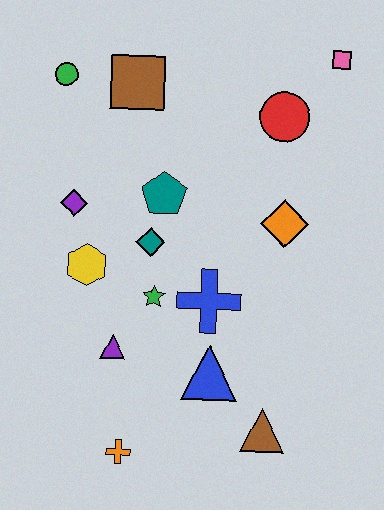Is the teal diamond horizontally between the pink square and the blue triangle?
No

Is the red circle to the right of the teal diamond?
Yes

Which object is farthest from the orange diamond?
The orange cross is farthest from the orange diamond.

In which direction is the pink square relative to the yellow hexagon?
The pink square is to the right of the yellow hexagon.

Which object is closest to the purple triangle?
The green star is closest to the purple triangle.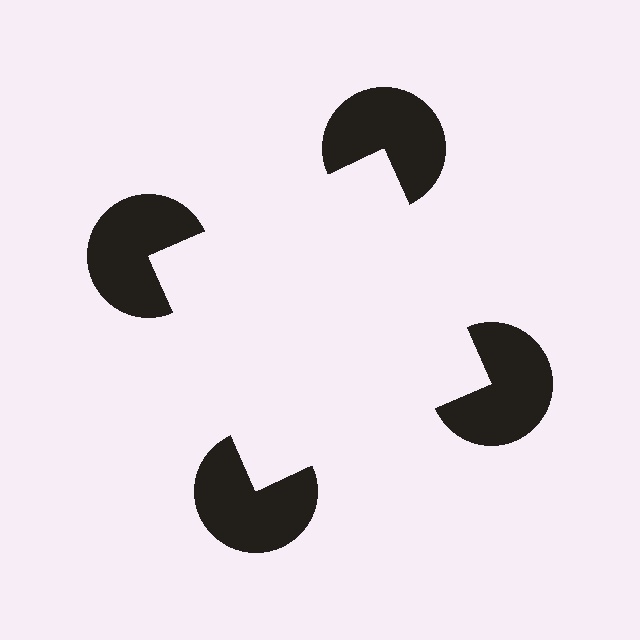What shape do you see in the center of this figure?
An illusory square — its edges are inferred from the aligned wedge cuts in the pac-man discs, not physically drawn.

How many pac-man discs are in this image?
There are 4 — one at each vertex of the illusory square.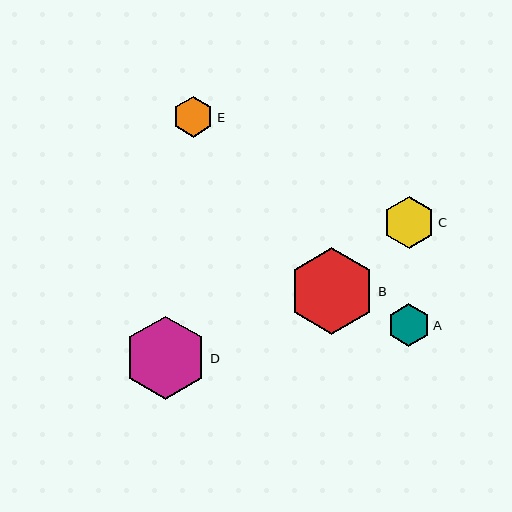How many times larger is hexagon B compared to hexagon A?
Hexagon B is approximately 2.0 times the size of hexagon A.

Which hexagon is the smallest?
Hexagon E is the smallest with a size of approximately 41 pixels.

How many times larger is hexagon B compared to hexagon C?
Hexagon B is approximately 1.7 times the size of hexagon C.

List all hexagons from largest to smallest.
From largest to smallest: B, D, C, A, E.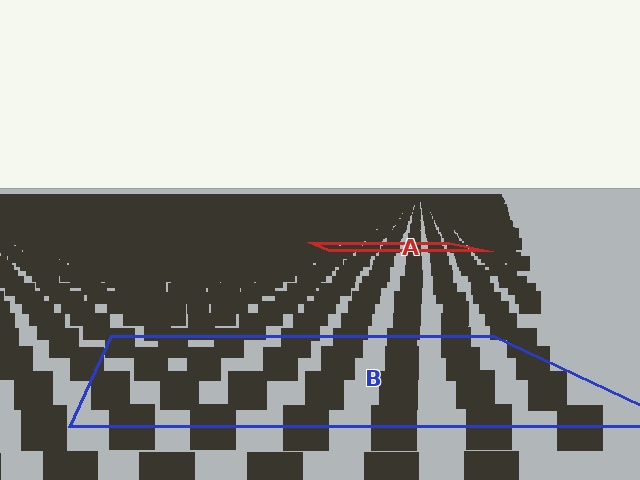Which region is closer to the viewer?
Region B is closer. The texture elements there are larger and more spread out.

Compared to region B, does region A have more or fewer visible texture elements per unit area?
Region A has more texture elements per unit area — they are packed more densely because it is farther away.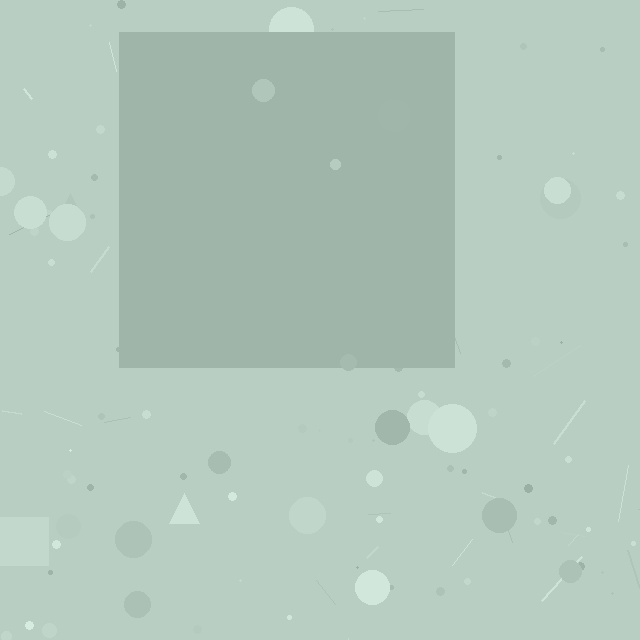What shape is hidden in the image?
A square is hidden in the image.